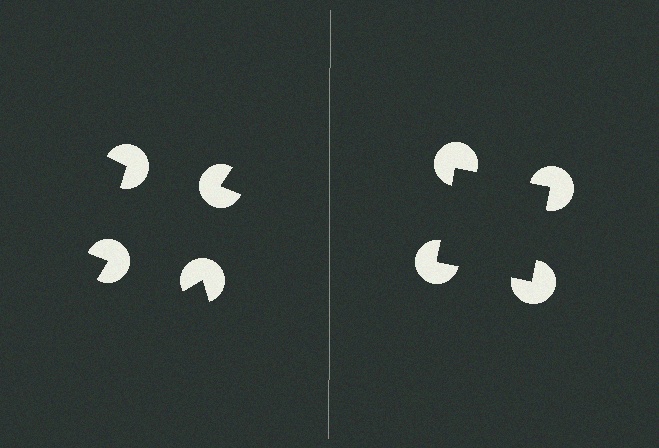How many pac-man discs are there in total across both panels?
8 — 4 on each side.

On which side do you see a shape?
An illusory square appears on the right side. On the left side the wedge cuts are rotated, so no coherent shape forms.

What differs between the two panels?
The pac-man discs are positioned identically on both sides; only the wedge orientations differ. On the right they align to a square; on the left they are misaligned.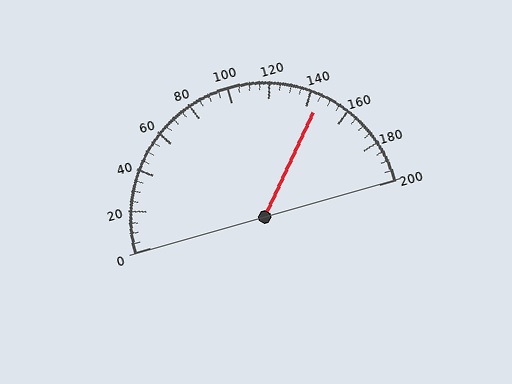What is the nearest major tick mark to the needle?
The nearest major tick mark is 140.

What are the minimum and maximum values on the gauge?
The gauge ranges from 0 to 200.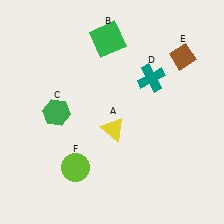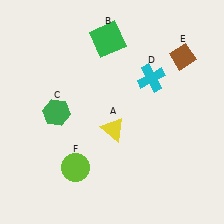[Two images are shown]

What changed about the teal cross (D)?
In Image 1, D is teal. In Image 2, it changed to cyan.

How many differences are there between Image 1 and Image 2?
There is 1 difference between the two images.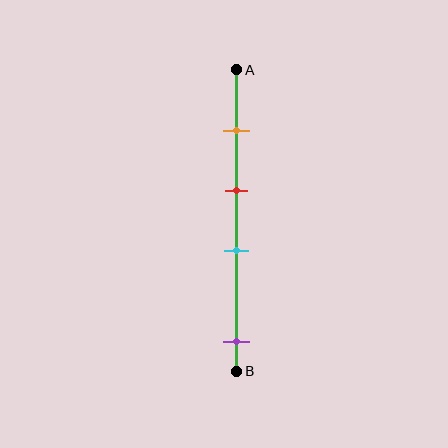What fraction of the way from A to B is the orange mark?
The orange mark is approximately 20% (0.2) of the way from A to B.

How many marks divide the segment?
There are 4 marks dividing the segment.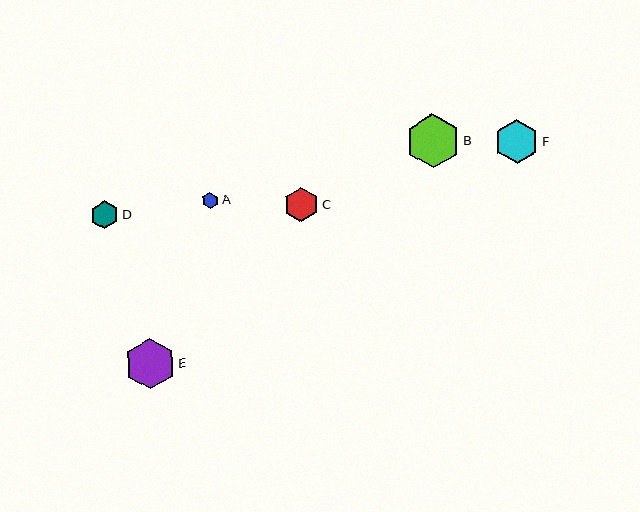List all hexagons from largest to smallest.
From largest to smallest: B, E, F, C, D, A.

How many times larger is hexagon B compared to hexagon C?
Hexagon B is approximately 1.6 times the size of hexagon C.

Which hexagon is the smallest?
Hexagon A is the smallest with a size of approximately 16 pixels.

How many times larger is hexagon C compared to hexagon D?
Hexagon C is approximately 1.2 times the size of hexagon D.